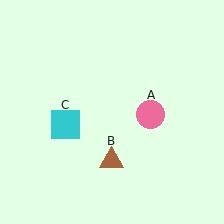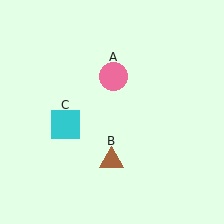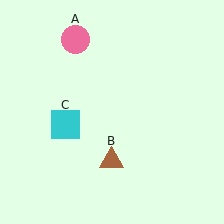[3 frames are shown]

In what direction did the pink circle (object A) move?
The pink circle (object A) moved up and to the left.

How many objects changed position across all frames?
1 object changed position: pink circle (object A).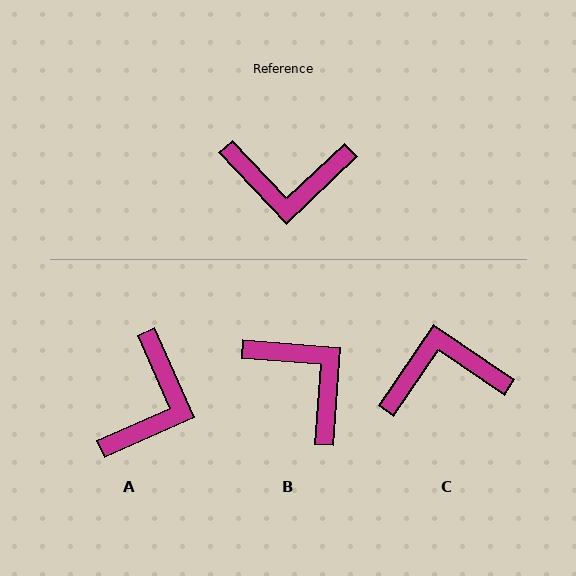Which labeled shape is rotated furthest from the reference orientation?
C, about 168 degrees away.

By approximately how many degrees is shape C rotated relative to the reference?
Approximately 168 degrees clockwise.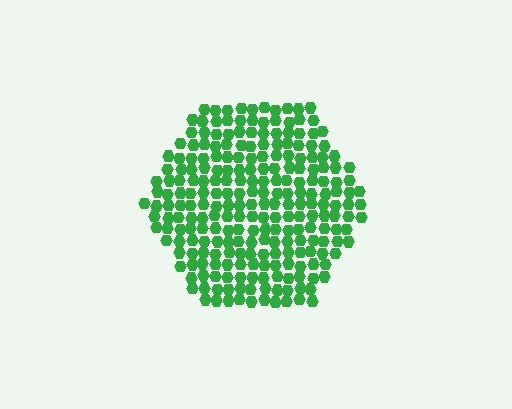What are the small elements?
The small elements are hexagons.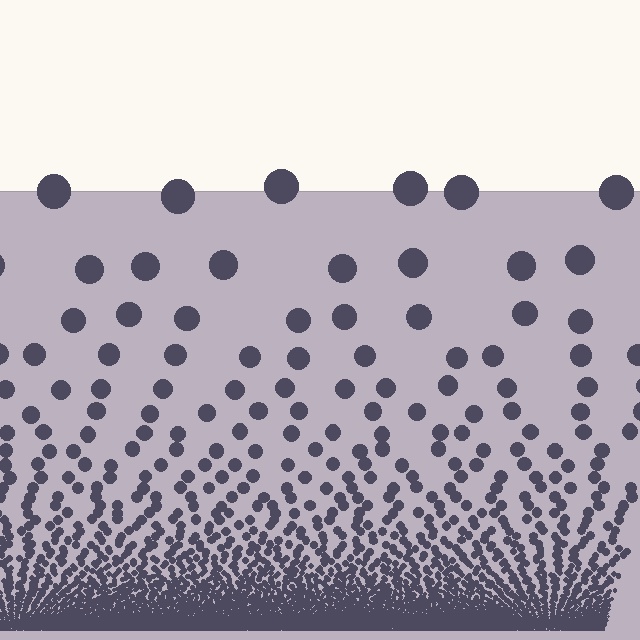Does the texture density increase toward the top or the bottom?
Density increases toward the bottom.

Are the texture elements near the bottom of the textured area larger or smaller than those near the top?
Smaller. The gradient is inverted — elements near the bottom are smaller and denser.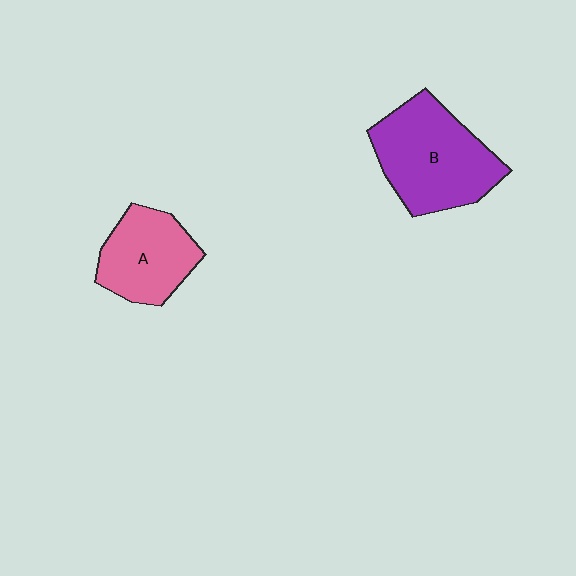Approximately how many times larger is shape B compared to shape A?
Approximately 1.4 times.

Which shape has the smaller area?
Shape A (pink).